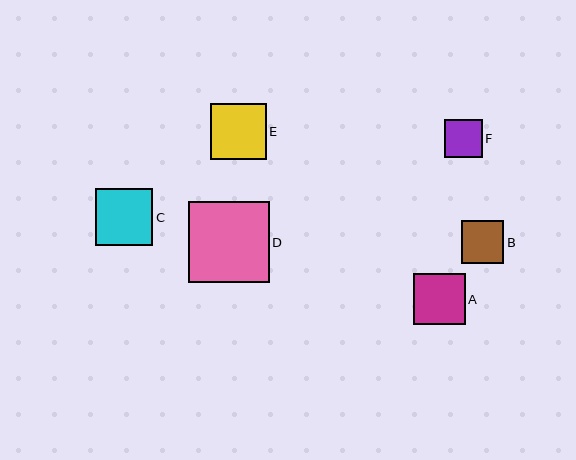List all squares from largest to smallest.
From largest to smallest: D, C, E, A, B, F.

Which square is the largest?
Square D is the largest with a size of approximately 81 pixels.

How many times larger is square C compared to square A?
Square C is approximately 1.1 times the size of square A.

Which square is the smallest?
Square F is the smallest with a size of approximately 38 pixels.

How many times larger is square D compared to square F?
Square D is approximately 2.1 times the size of square F.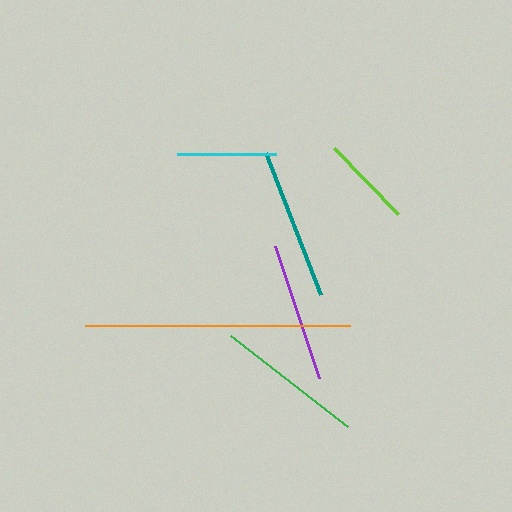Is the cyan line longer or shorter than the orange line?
The orange line is longer than the cyan line.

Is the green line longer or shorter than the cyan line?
The green line is longer than the cyan line.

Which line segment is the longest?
The orange line is the longest at approximately 265 pixels.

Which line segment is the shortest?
The lime line is the shortest at approximately 92 pixels.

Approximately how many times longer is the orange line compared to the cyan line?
The orange line is approximately 2.7 times the length of the cyan line.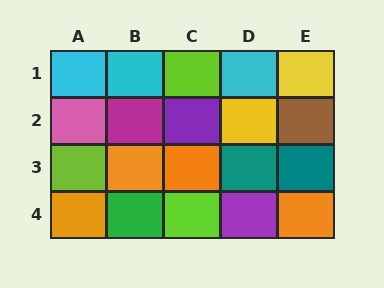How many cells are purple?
2 cells are purple.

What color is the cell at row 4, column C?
Lime.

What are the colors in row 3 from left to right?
Lime, orange, orange, teal, teal.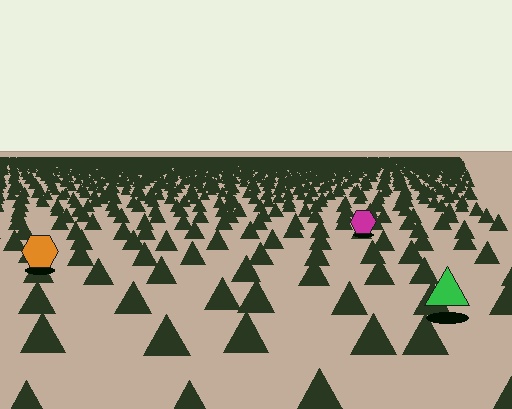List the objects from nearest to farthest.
From nearest to farthest: the green triangle, the orange hexagon, the magenta hexagon.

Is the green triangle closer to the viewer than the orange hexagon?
Yes. The green triangle is closer — you can tell from the texture gradient: the ground texture is coarser near it.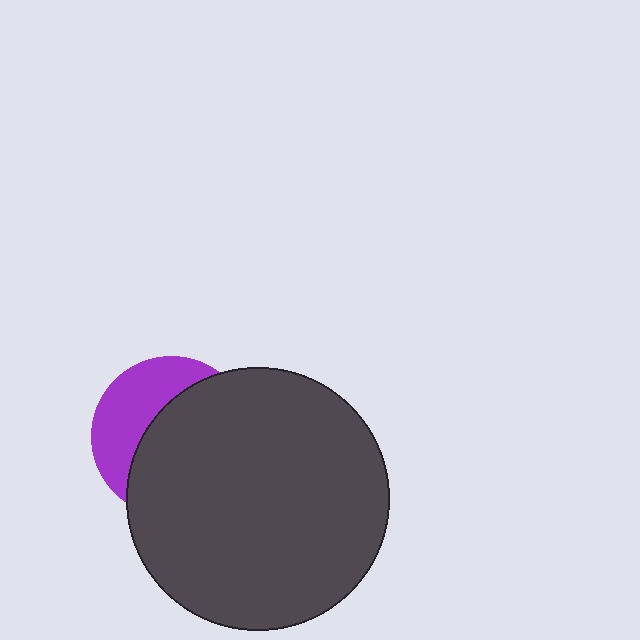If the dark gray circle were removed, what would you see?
You would see the complete purple circle.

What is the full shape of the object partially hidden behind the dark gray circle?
The partially hidden object is a purple circle.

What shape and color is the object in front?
The object in front is a dark gray circle.